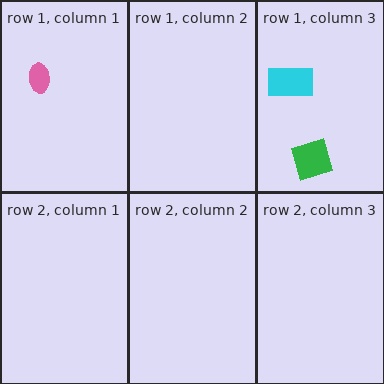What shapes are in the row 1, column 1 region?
The pink ellipse.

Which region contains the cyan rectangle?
The row 1, column 3 region.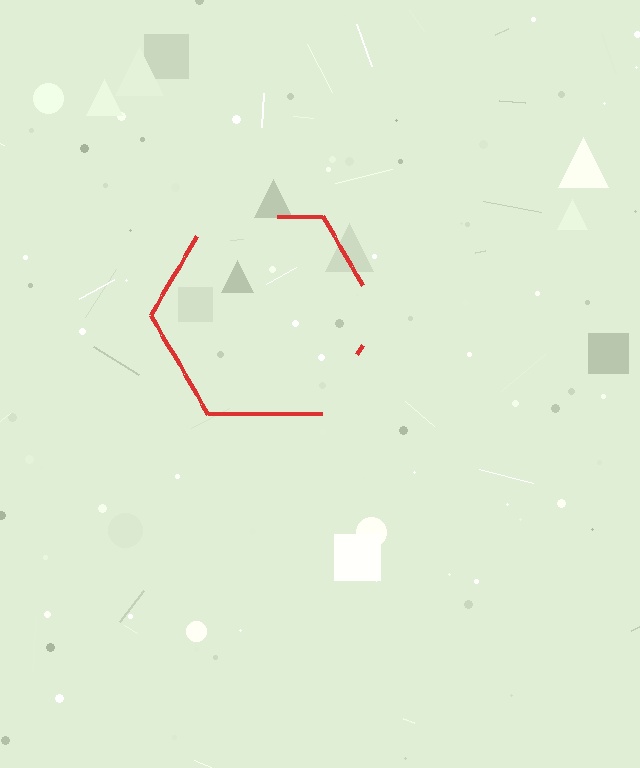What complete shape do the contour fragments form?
The contour fragments form a hexagon.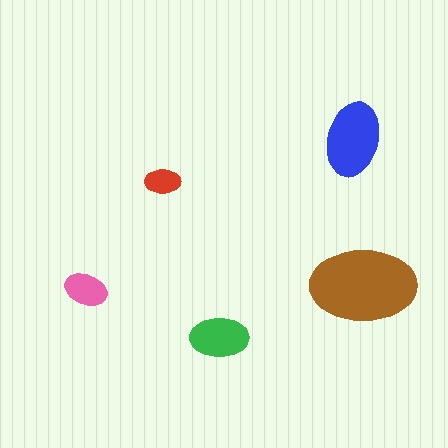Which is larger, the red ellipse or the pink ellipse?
The pink one.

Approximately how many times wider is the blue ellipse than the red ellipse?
About 2 times wider.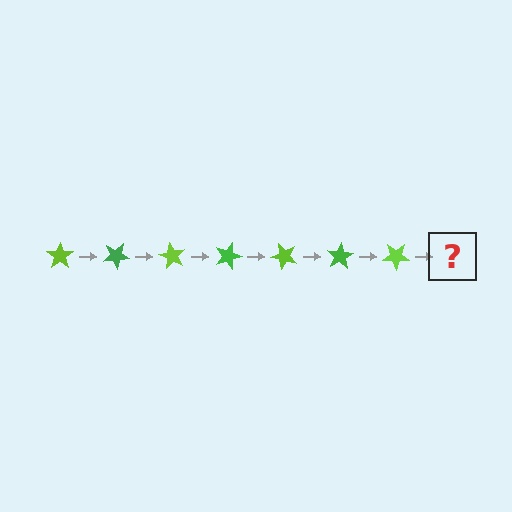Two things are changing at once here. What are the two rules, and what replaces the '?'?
The two rules are that it rotates 30 degrees each step and the color cycles through lime and green. The '?' should be a green star, rotated 210 degrees from the start.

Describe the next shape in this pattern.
It should be a green star, rotated 210 degrees from the start.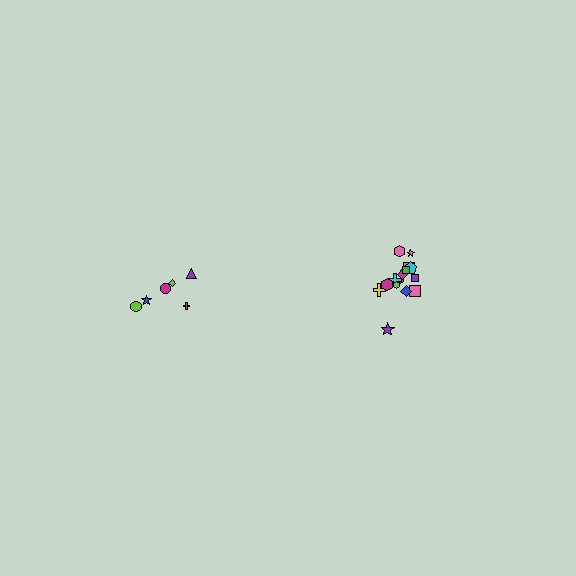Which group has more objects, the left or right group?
The right group.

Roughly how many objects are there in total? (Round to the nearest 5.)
Roughly 20 objects in total.